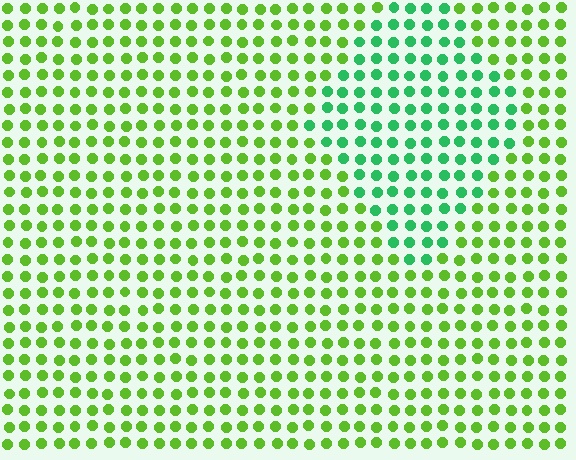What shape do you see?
I see a diamond.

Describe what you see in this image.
The image is filled with small lime elements in a uniform arrangement. A diamond-shaped region is visible where the elements are tinted to a slightly different hue, forming a subtle color boundary.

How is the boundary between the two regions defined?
The boundary is defined purely by a slight shift in hue (about 44 degrees). Spacing, size, and orientation are identical on both sides.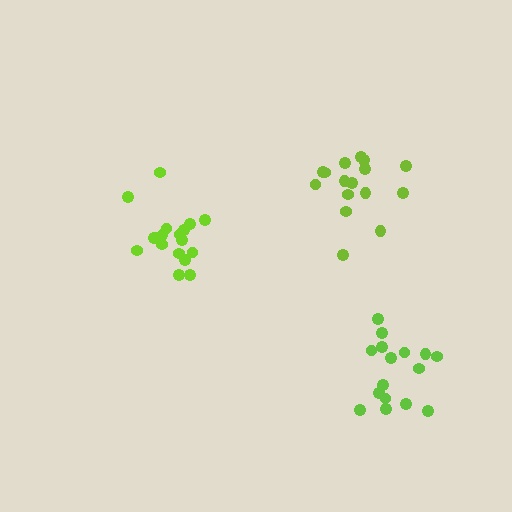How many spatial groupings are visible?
There are 3 spatial groupings.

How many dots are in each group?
Group 1: 18 dots, Group 2: 16 dots, Group 3: 16 dots (50 total).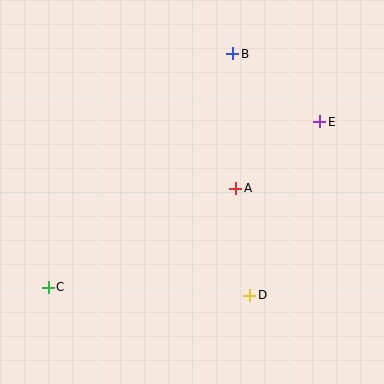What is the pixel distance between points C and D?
The distance between C and D is 201 pixels.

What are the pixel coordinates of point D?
Point D is at (250, 295).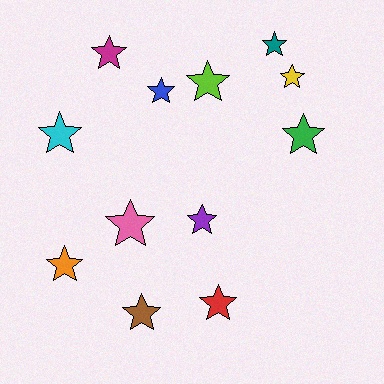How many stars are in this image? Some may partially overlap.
There are 12 stars.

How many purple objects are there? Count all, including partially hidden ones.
There is 1 purple object.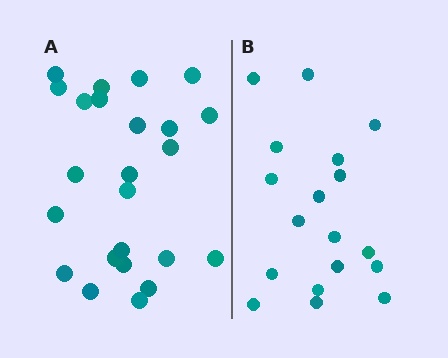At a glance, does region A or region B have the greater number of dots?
Region A (the left region) has more dots.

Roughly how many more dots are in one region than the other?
Region A has about 6 more dots than region B.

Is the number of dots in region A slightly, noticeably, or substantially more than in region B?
Region A has noticeably more, but not dramatically so. The ratio is roughly 1.3 to 1.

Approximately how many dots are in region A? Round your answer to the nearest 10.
About 20 dots. (The exact count is 24, which rounds to 20.)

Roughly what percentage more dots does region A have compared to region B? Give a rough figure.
About 35% more.